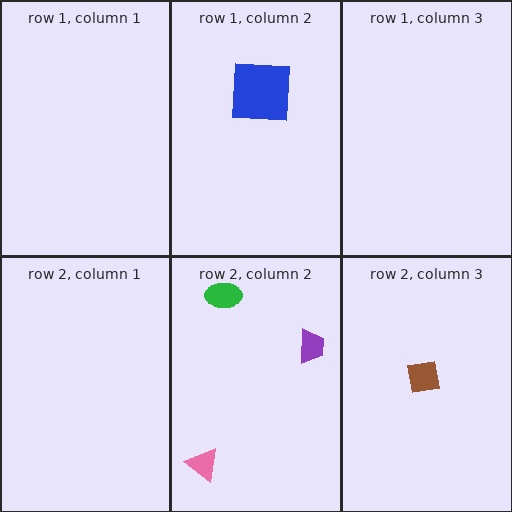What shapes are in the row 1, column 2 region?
The blue square.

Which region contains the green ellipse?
The row 2, column 2 region.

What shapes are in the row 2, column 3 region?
The brown square.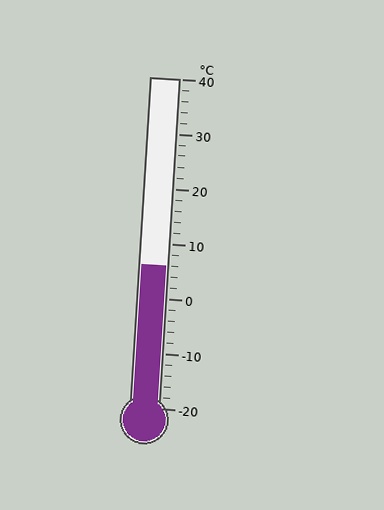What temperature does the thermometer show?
The thermometer shows approximately 6°C.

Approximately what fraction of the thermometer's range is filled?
The thermometer is filled to approximately 45% of its range.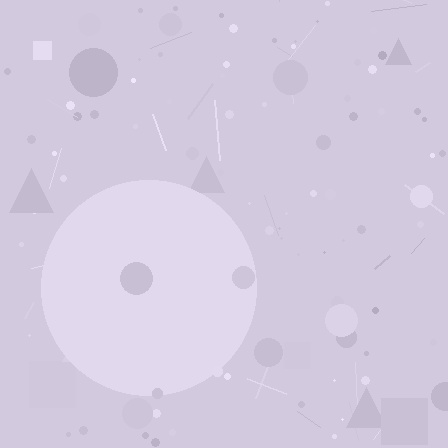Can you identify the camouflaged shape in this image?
The camouflaged shape is a circle.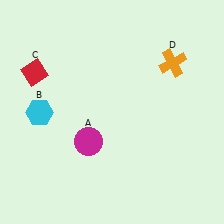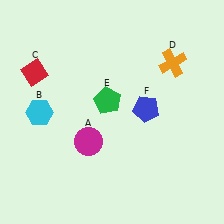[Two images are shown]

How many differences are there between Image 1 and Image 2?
There are 2 differences between the two images.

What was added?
A green pentagon (E), a blue pentagon (F) were added in Image 2.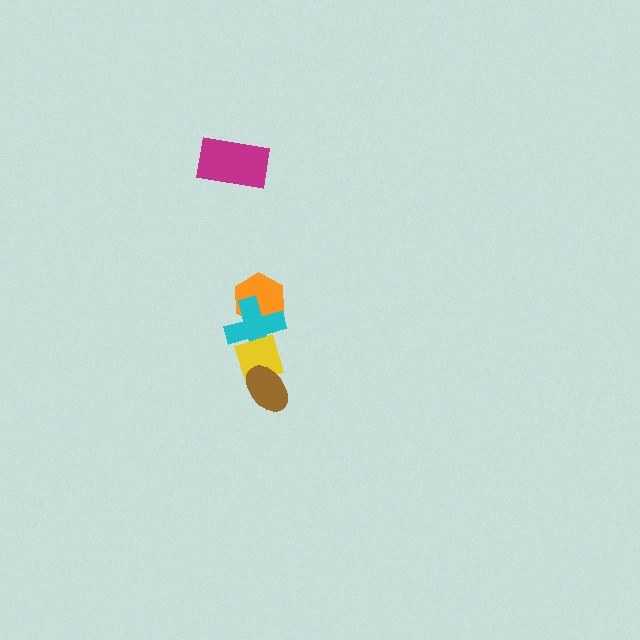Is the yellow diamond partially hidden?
Yes, it is partially covered by another shape.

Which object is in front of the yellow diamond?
The brown ellipse is in front of the yellow diamond.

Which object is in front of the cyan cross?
The yellow diamond is in front of the cyan cross.